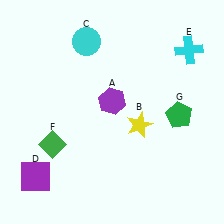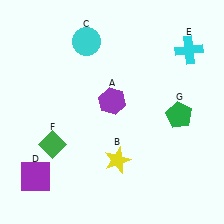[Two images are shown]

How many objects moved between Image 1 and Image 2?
1 object moved between the two images.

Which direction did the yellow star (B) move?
The yellow star (B) moved down.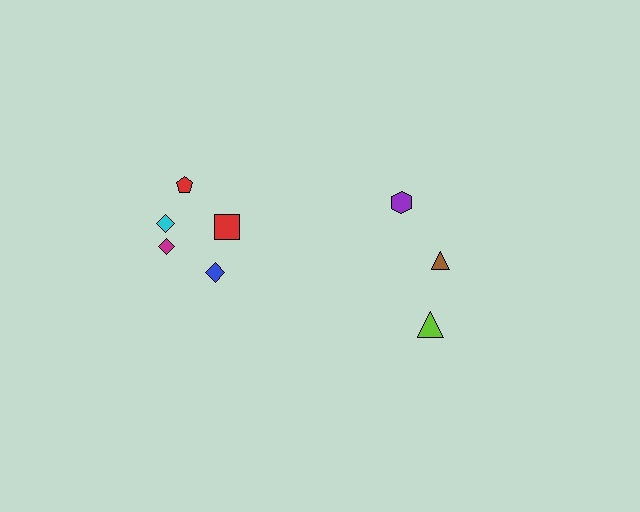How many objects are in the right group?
There are 3 objects.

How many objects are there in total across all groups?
There are 8 objects.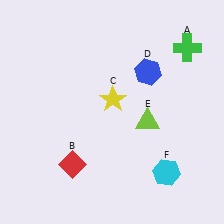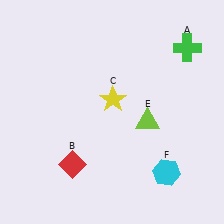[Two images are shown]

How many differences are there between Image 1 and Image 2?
There is 1 difference between the two images.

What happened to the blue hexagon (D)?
The blue hexagon (D) was removed in Image 2. It was in the top-right area of Image 1.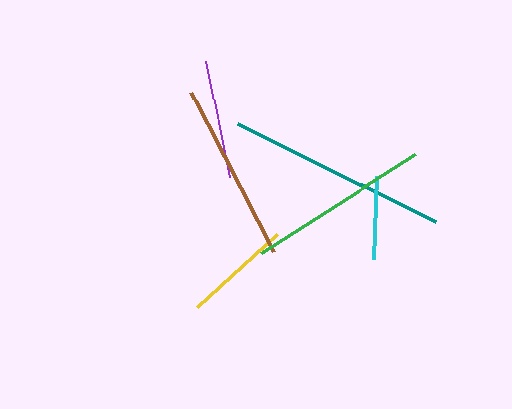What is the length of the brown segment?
The brown segment is approximately 179 pixels long.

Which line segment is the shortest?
The cyan line is the shortest at approximately 84 pixels.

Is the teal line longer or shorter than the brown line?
The teal line is longer than the brown line.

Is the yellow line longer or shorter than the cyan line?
The yellow line is longer than the cyan line.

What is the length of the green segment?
The green segment is approximately 183 pixels long.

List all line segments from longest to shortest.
From longest to shortest: teal, green, brown, purple, yellow, cyan.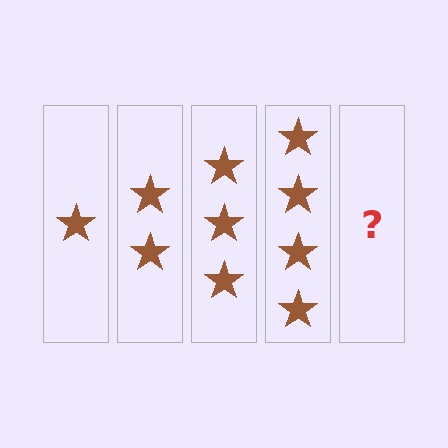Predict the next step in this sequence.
The next step is 5 stars.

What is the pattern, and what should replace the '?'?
The pattern is that each step adds one more star. The '?' should be 5 stars.